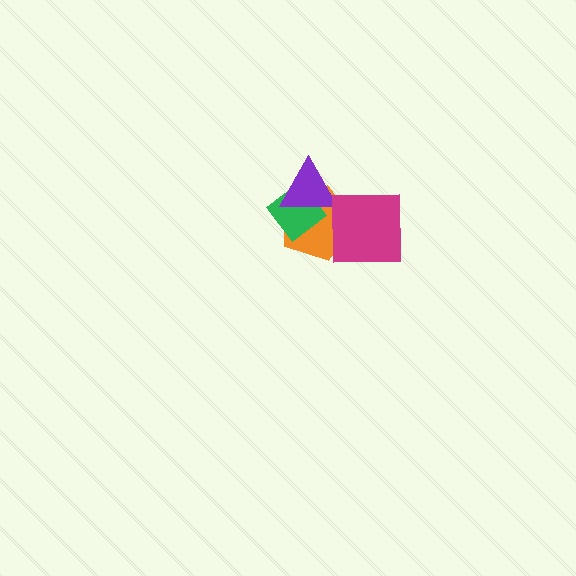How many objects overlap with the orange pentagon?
3 objects overlap with the orange pentagon.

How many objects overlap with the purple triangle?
3 objects overlap with the purple triangle.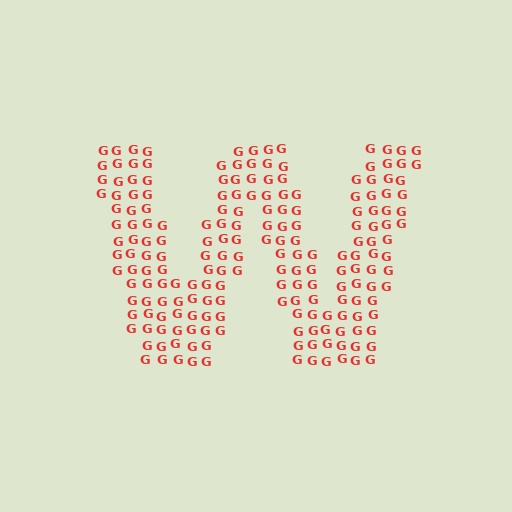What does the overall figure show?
The overall figure shows the letter W.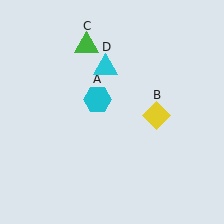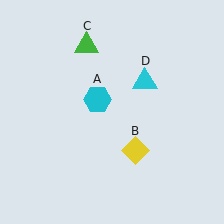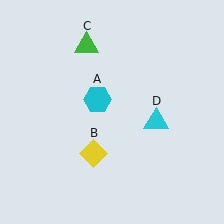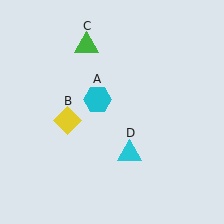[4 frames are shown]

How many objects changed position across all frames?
2 objects changed position: yellow diamond (object B), cyan triangle (object D).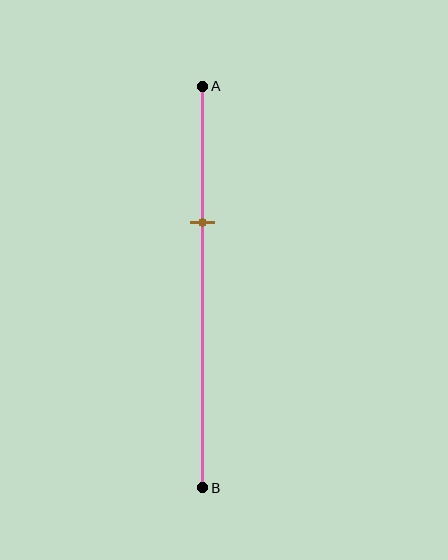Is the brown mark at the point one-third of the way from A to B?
Yes, the mark is approximately at the one-third point.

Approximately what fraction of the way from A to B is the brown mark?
The brown mark is approximately 35% of the way from A to B.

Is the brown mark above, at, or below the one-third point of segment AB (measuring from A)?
The brown mark is approximately at the one-third point of segment AB.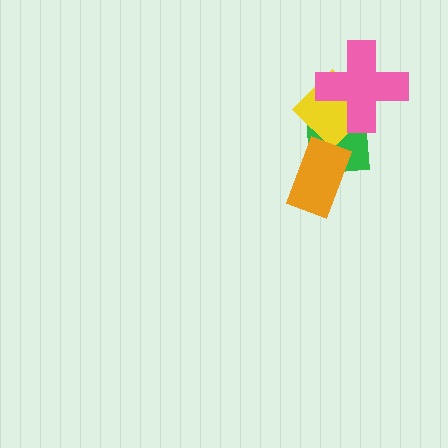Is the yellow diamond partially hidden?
Yes, it is partially covered by another shape.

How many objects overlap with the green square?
3 objects overlap with the green square.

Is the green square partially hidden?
Yes, it is partially covered by another shape.